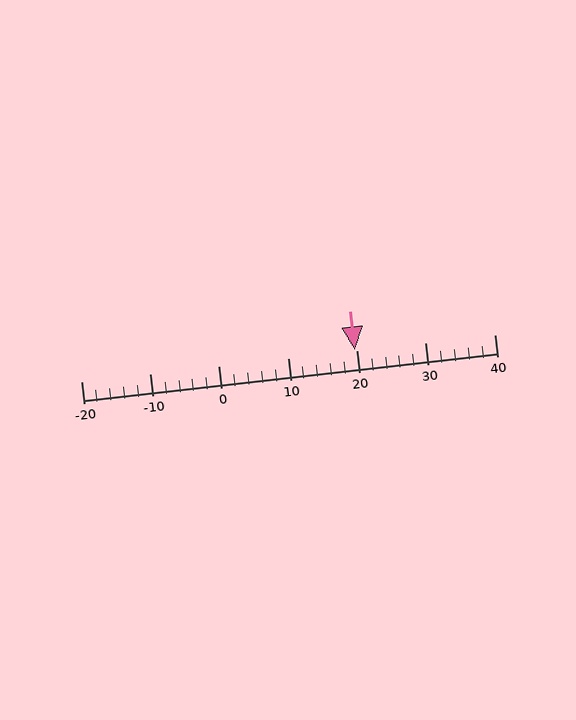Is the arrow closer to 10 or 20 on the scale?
The arrow is closer to 20.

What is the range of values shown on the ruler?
The ruler shows values from -20 to 40.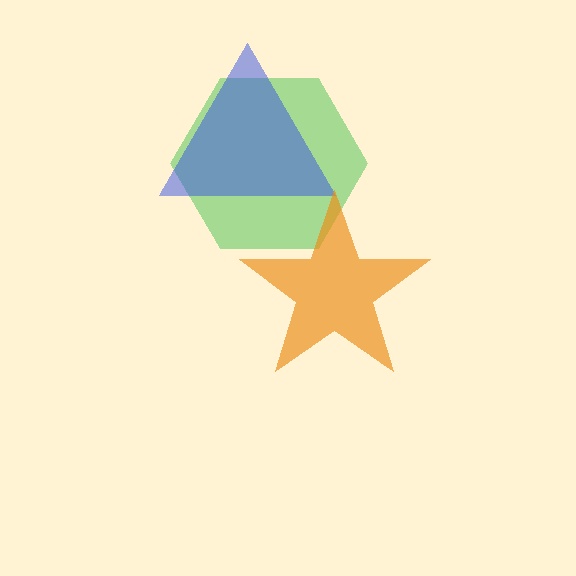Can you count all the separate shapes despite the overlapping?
Yes, there are 3 separate shapes.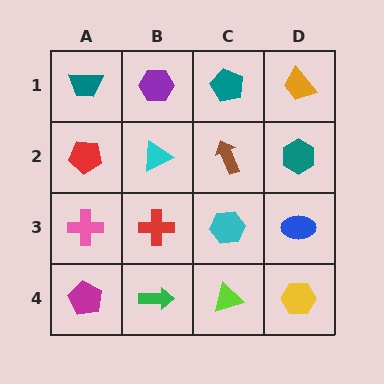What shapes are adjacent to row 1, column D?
A teal hexagon (row 2, column D), a teal pentagon (row 1, column C).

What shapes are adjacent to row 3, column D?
A teal hexagon (row 2, column D), a yellow hexagon (row 4, column D), a cyan hexagon (row 3, column C).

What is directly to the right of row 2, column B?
A brown arrow.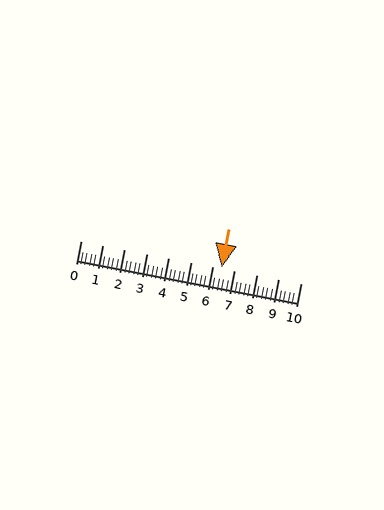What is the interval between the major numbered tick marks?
The major tick marks are spaced 1 units apart.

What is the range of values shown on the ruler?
The ruler shows values from 0 to 10.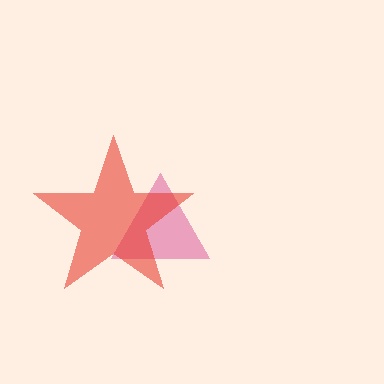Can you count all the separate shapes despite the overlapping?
Yes, there are 2 separate shapes.